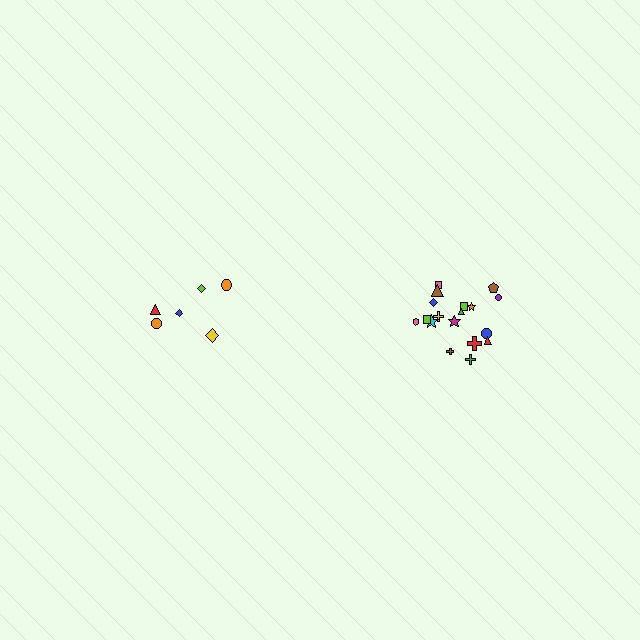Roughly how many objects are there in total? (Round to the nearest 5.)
Roughly 25 objects in total.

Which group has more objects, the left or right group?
The right group.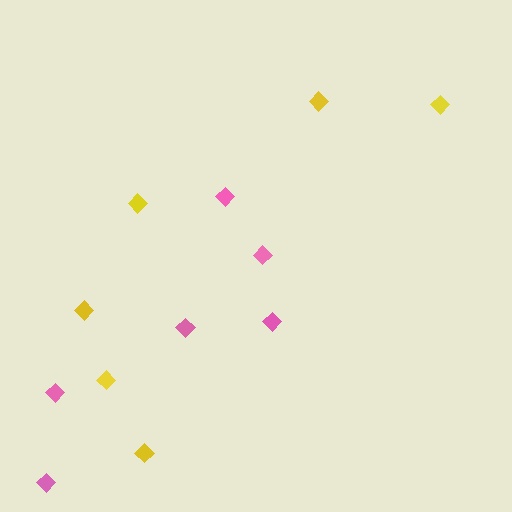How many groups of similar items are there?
There are 2 groups: one group of yellow diamonds (6) and one group of pink diamonds (6).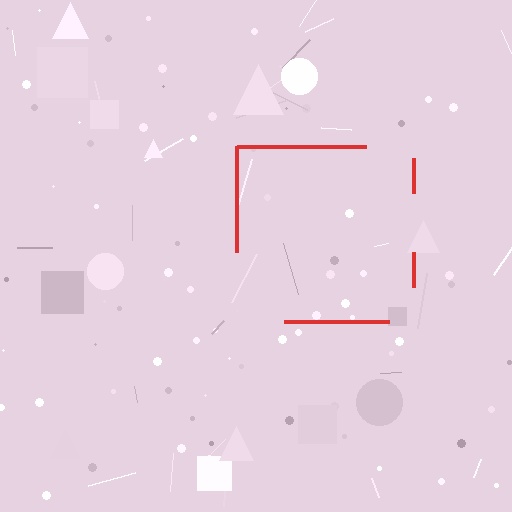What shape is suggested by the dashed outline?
The dashed outline suggests a square.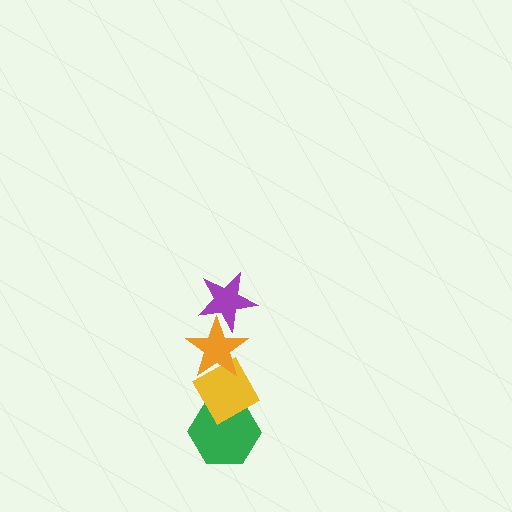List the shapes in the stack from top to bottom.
From top to bottom: the purple star, the orange star, the yellow diamond, the green hexagon.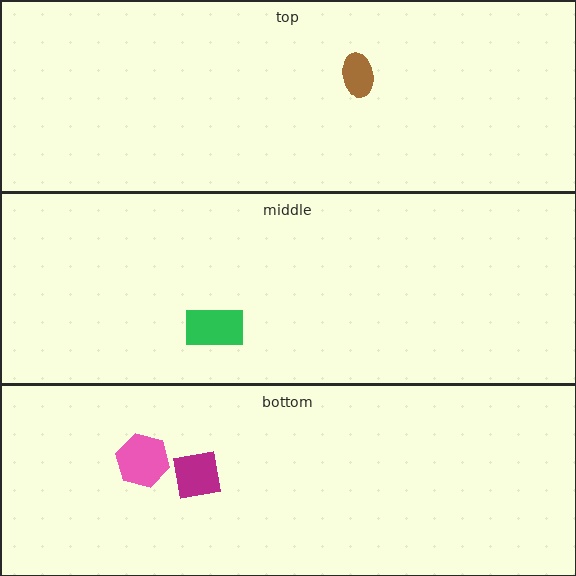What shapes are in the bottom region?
The magenta square, the pink hexagon.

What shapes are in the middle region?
The green rectangle.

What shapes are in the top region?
The brown ellipse.